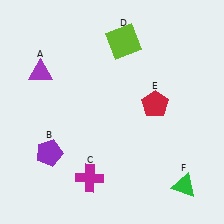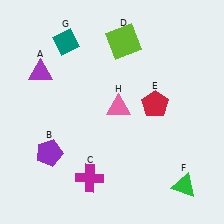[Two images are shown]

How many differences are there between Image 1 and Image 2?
There are 2 differences between the two images.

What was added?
A teal diamond (G), a pink triangle (H) were added in Image 2.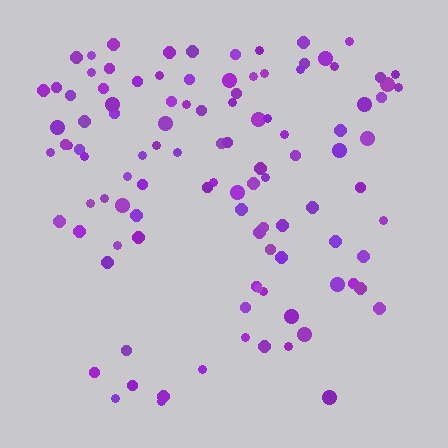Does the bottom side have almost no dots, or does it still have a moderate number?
Still a moderate number, just noticeably fewer than the top.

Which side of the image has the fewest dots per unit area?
The bottom.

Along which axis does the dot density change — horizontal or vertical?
Vertical.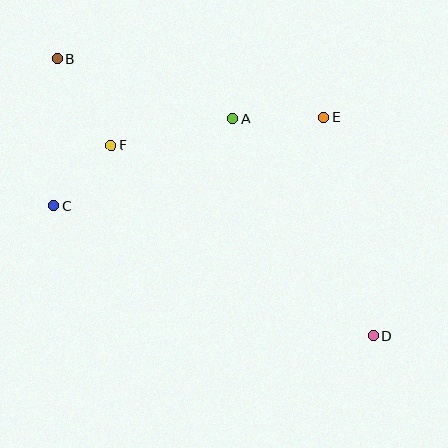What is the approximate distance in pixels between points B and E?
The distance between B and E is approximately 273 pixels.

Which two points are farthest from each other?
Points B and D are farthest from each other.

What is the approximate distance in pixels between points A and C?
The distance between A and C is approximately 199 pixels.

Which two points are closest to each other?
Points C and F are closest to each other.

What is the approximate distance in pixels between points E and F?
The distance between E and F is approximately 214 pixels.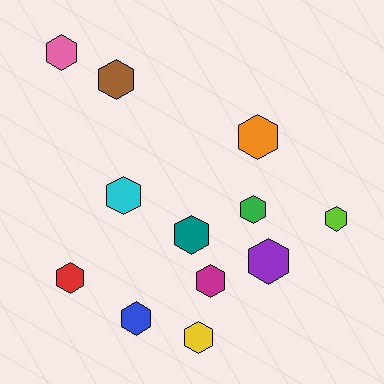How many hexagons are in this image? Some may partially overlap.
There are 12 hexagons.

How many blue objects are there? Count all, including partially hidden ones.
There is 1 blue object.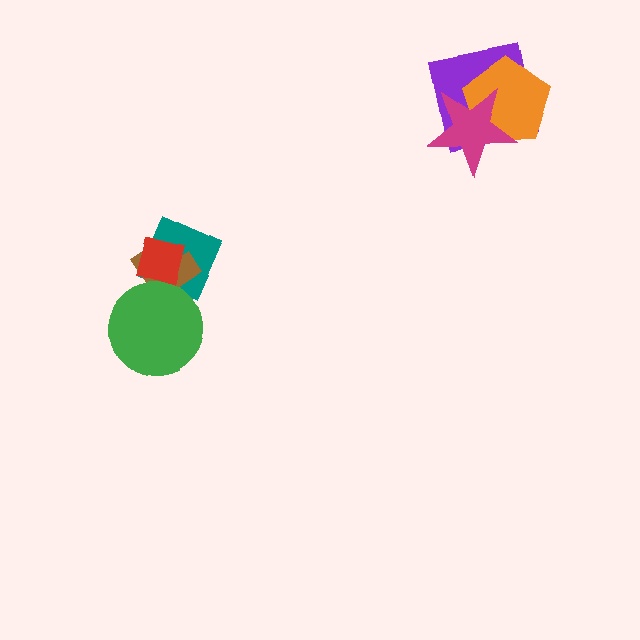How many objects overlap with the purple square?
2 objects overlap with the purple square.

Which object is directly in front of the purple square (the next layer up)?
The orange pentagon is directly in front of the purple square.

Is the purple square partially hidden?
Yes, it is partially covered by another shape.